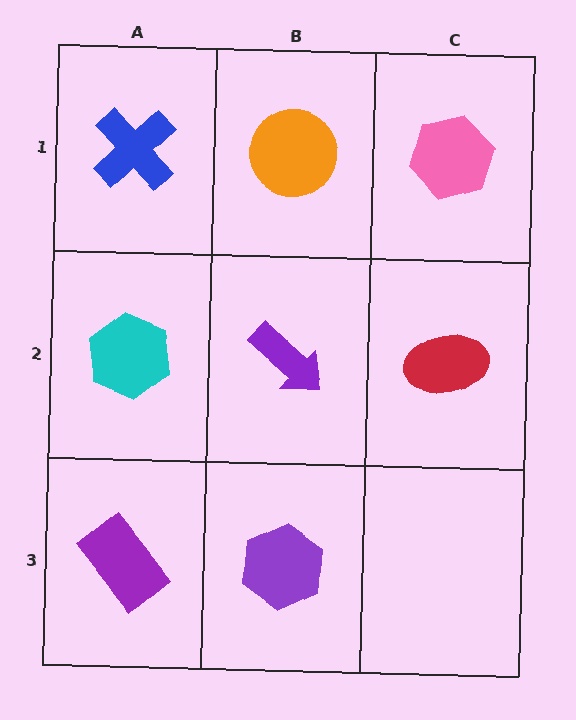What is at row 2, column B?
A purple arrow.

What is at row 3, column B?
A purple hexagon.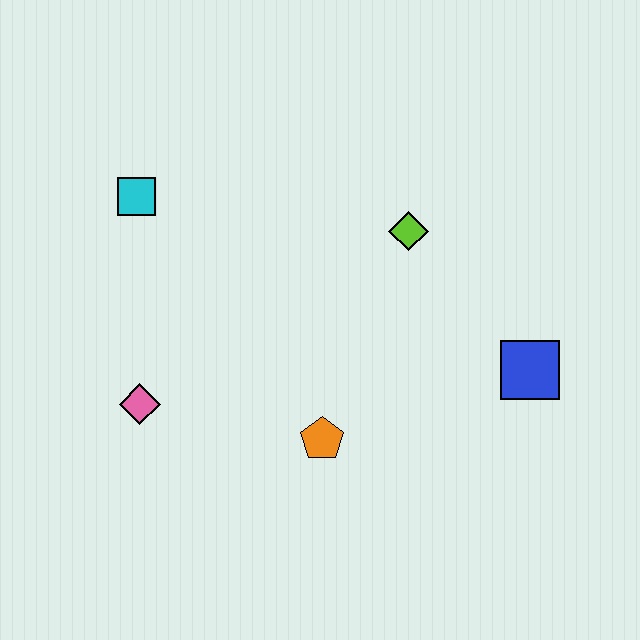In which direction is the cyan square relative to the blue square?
The cyan square is to the left of the blue square.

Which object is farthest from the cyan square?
The blue square is farthest from the cyan square.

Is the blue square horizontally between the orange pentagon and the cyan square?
No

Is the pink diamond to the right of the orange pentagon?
No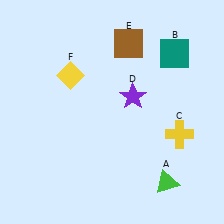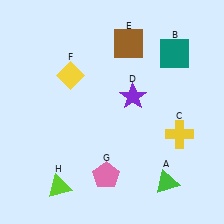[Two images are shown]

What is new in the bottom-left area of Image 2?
A pink pentagon (G) was added in the bottom-left area of Image 2.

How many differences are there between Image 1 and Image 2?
There are 2 differences between the two images.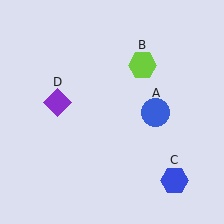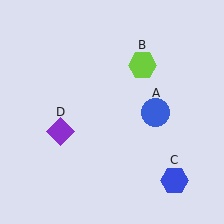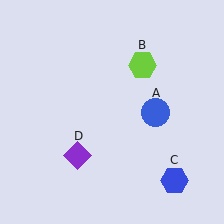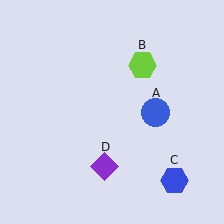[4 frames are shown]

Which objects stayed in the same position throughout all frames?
Blue circle (object A) and lime hexagon (object B) and blue hexagon (object C) remained stationary.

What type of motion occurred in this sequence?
The purple diamond (object D) rotated counterclockwise around the center of the scene.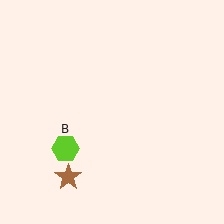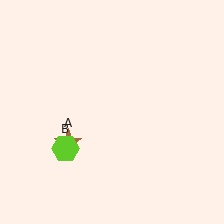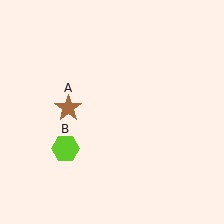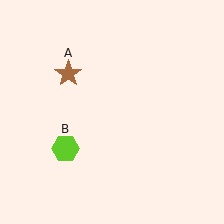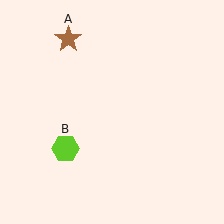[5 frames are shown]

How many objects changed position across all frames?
1 object changed position: brown star (object A).